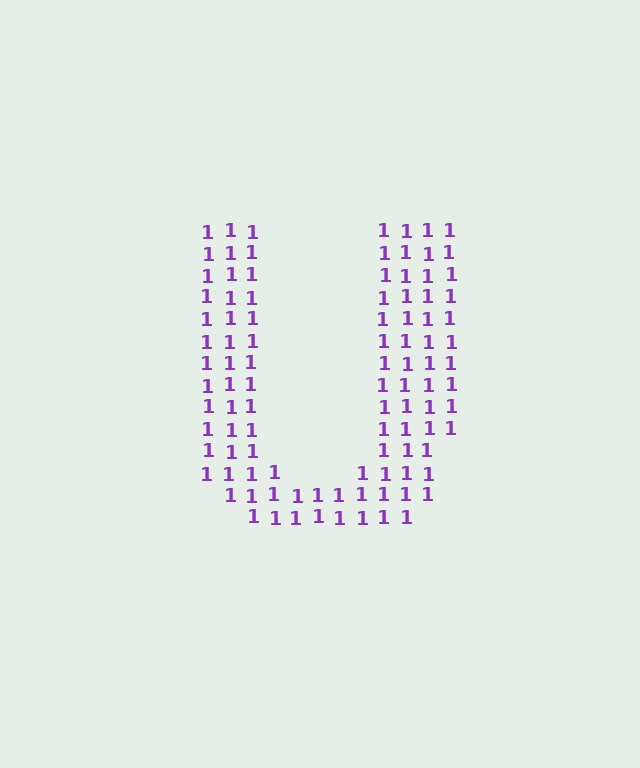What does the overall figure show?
The overall figure shows the letter U.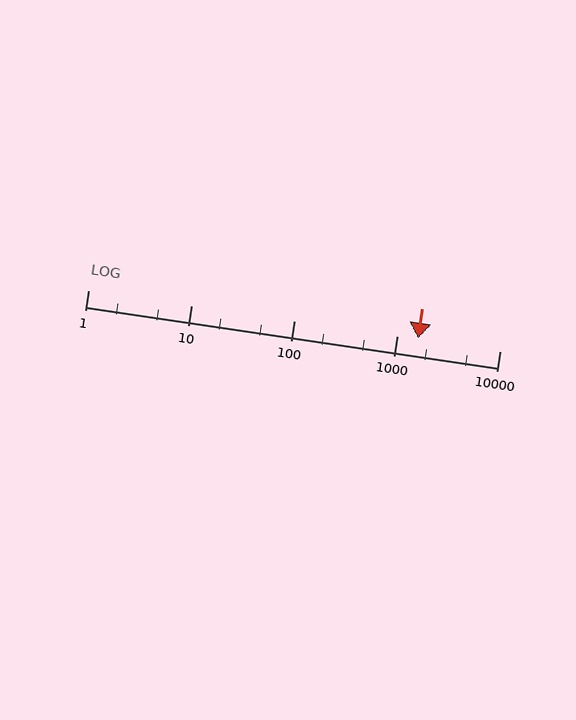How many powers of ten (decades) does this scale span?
The scale spans 4 decades, from 1 to 10000.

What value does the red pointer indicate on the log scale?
The pointer indicates approximately 1600.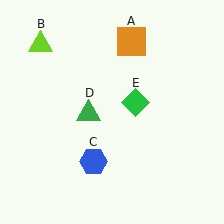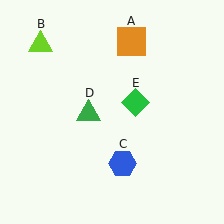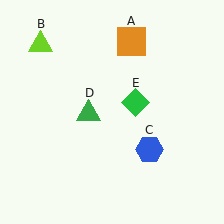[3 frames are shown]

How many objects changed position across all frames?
1 object changed position: blue hexagon (object C).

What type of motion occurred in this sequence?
The blue hexagon (object C) rotated counterclockwise around the center of the scene.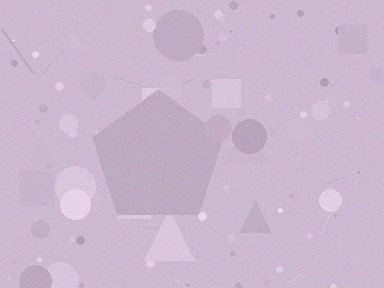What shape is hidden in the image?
A pentagon is hidden in the image.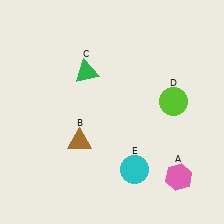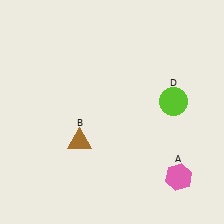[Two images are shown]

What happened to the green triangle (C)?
The green triangle (C) was removed in Image 2. It was in the top-left area of Image 1.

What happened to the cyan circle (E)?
The cyan circle (E) was removed in Image 2. It was in the bottom-right area of Image 1.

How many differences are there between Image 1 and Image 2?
There are 2 differences between the two images.